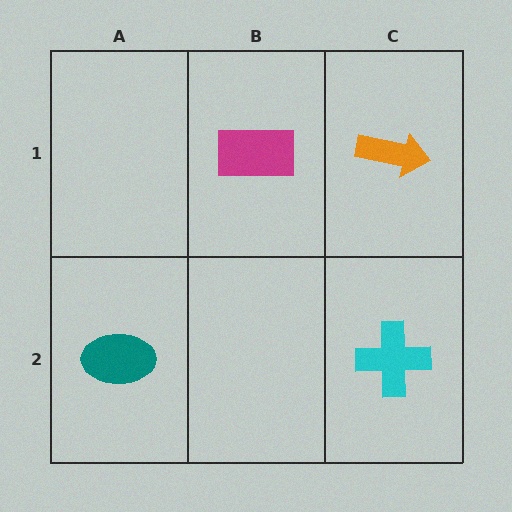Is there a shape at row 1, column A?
No, that cell is empty.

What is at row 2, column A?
A teal ellipse.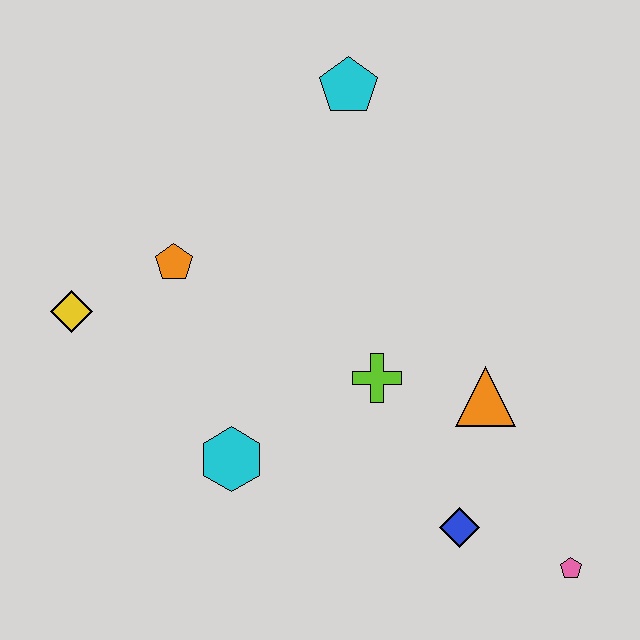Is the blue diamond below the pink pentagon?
No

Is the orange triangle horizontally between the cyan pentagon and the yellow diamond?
No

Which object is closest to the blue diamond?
The pink pentagon is closest to the blue diamond.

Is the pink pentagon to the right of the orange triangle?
Yes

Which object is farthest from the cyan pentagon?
The pink pentagon is farthest from the cyan pentagon.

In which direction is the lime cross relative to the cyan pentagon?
The lime cross is below the cyan pentagon.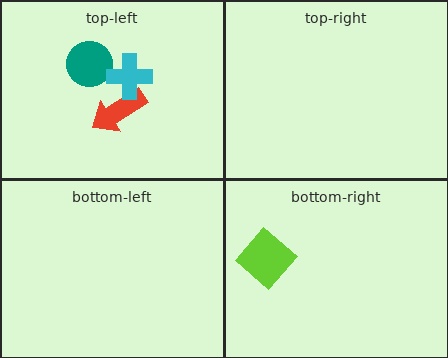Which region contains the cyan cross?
The top-left region.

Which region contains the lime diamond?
The bottom-right region.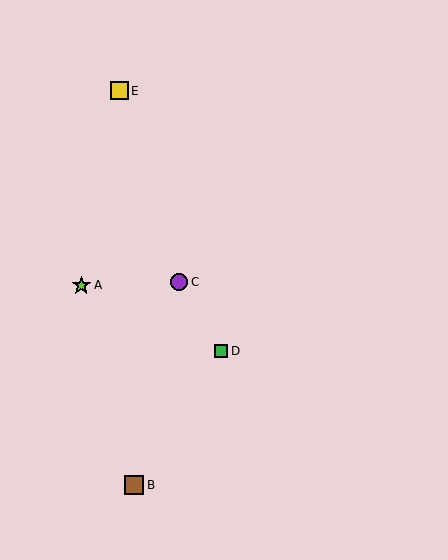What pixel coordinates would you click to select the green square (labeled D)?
Click at (221, 351) to select the green square D.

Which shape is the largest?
The brown square (labeled B) is the largest.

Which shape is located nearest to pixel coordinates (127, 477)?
The brown square (labeled B) at (134, 485) is nearest to that location.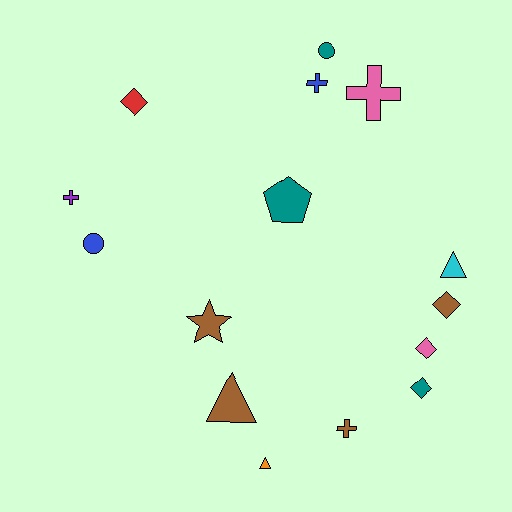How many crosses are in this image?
There are 4 crosses.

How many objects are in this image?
There are 15 objects.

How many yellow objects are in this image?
There are no yellow objects.